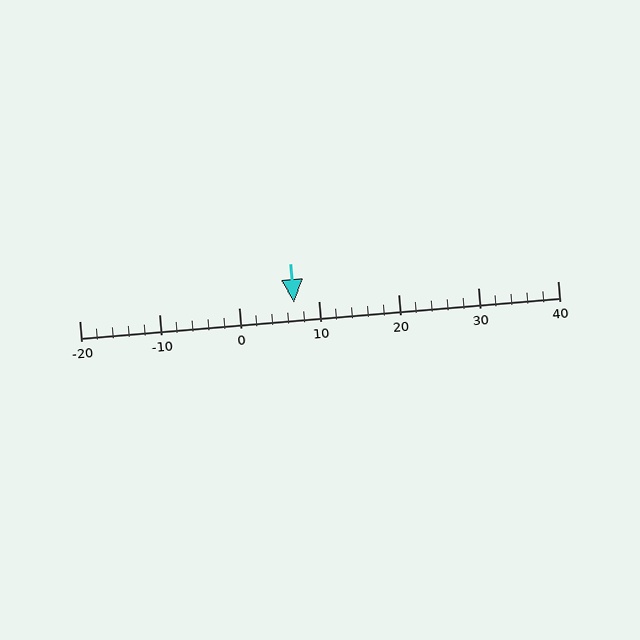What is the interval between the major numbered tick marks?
The major tick marks are spaced 10 units apart.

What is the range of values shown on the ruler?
The ruler shows values from -20 to 40.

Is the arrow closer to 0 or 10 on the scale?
The arrow is closer to 10.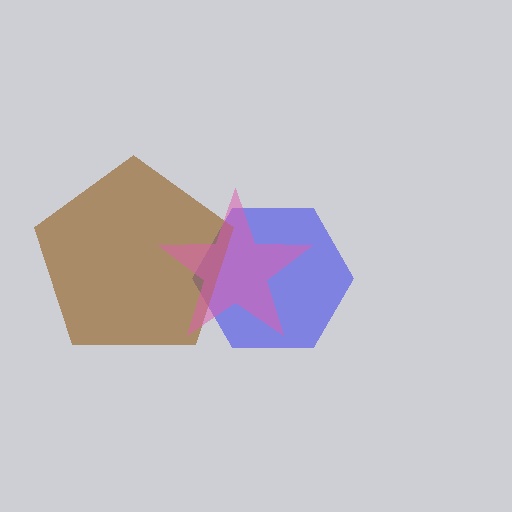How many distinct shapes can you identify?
There are 3 distinct shapes: a blue hexagon, a brown pentagon, a pink star.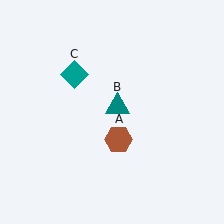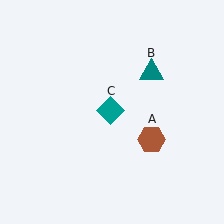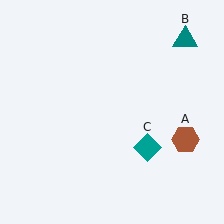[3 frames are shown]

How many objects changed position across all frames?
3 objects changed position: brown hexagon (object A), teal triangle (object B), teal diamond (object C).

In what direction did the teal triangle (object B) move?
The teal triangle (object B) moved up and to the right.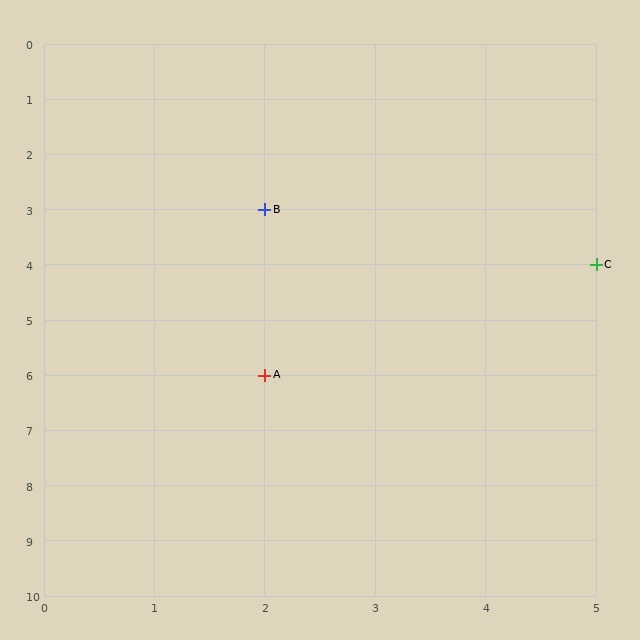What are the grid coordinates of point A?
Point A is at grid coordinates (2, 6).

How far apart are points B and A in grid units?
Points B and A are 3 rows apart.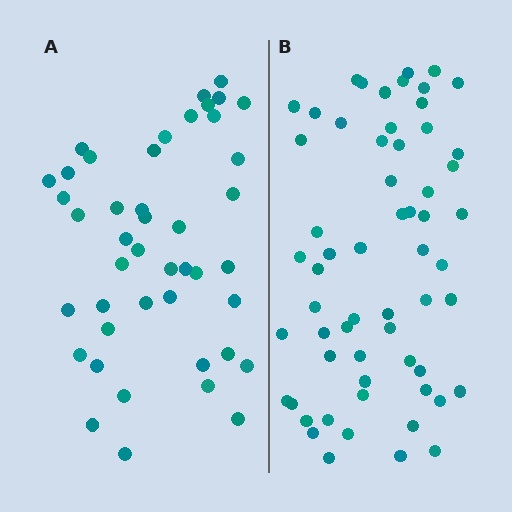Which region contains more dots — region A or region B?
Region B (the right region) has more dots.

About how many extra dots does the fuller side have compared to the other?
Region B has approximately 15 more dots than region A.